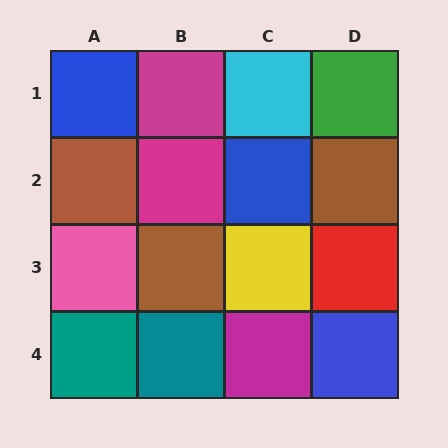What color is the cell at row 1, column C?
Cyan.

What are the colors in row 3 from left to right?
Pink, brown, yellow, red.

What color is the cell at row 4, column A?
Teal.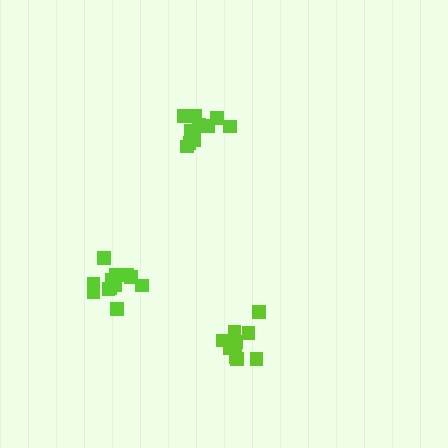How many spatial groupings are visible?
There are 3 spatial groupings.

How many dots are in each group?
Group 1: 12 dots, Group 2: 12 dots, Group 3: 11 dots (35 total).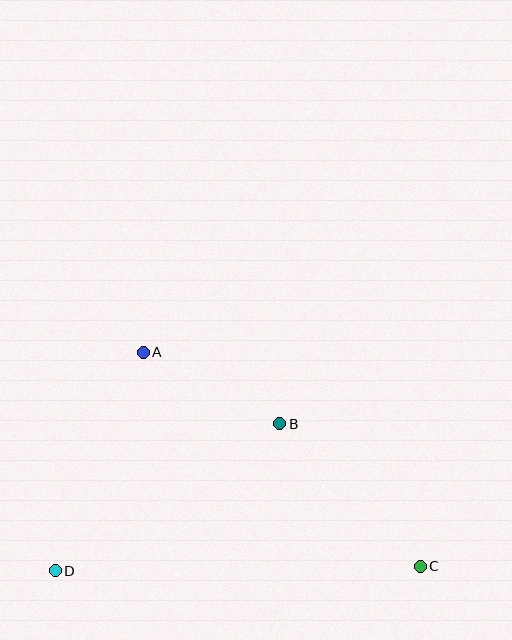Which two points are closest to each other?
Points A and B are closest to each other.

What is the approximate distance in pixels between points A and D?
The distance between A and D is approximately 236 pixels.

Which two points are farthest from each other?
Points C and D are farthest from each other.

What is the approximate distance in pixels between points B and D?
The distance between B and D is approximately 268 pixels.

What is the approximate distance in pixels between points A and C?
The distance between A and C is approximately 350 pixels.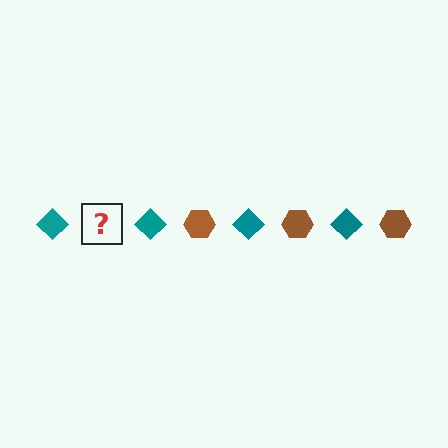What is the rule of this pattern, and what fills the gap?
The rule is that the pattern alternates between teal diamond and brown hexagon. The gap should be filled with a brown hexagon.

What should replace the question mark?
The question mark should be replaced with a brown hexagon.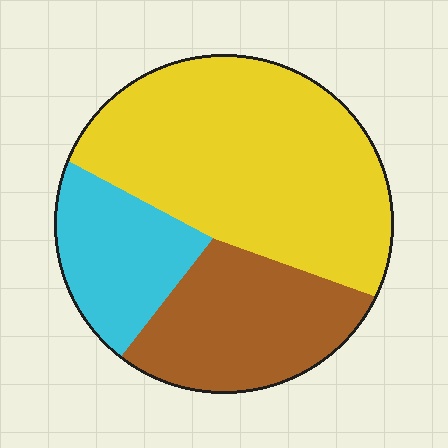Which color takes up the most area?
Yellow, at roughly 55%.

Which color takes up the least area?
Cyan, at roughly 20%.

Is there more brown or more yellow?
Yellow.